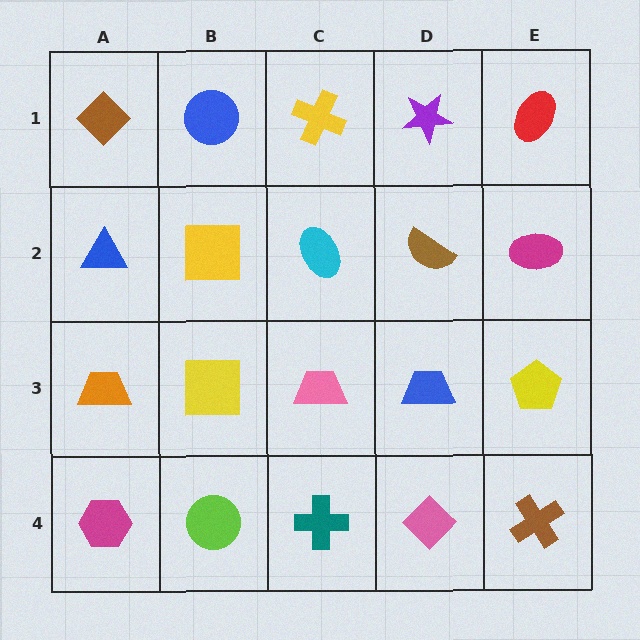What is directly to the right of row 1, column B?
A yellow cross.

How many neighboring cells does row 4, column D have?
3.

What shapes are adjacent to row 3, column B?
A yellow square (row 2, column B), a lime circle (row 4, column B), an orange trapezoid (row 3, column A), a pink trapezoid (row 3, column C).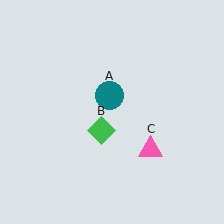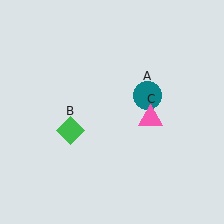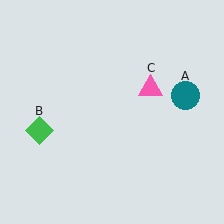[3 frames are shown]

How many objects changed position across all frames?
3 objects changed position: teal circle (object A), green diamond (object B), pink triangle (object C).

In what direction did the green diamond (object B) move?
The green diamond (object B) moved left.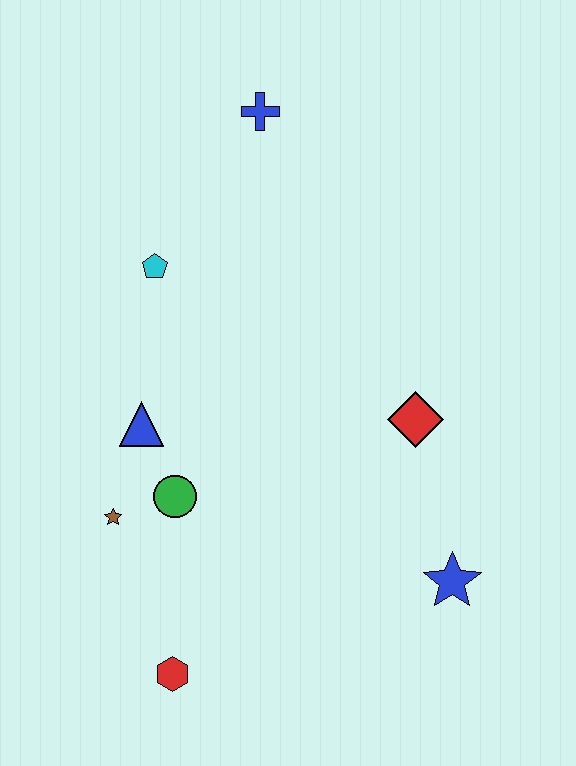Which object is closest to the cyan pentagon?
The blue triangle is closest to the cyan pentagon.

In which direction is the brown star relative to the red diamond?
The brown star is to the left of the red diamond.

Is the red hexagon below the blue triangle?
Yes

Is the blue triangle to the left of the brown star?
No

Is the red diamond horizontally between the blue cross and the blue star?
Yes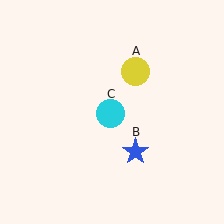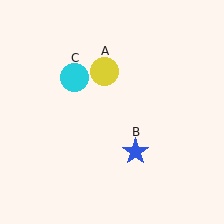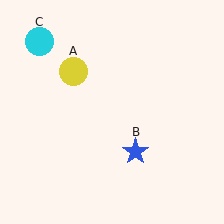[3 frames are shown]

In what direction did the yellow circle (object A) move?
The yellow circle (object A) moved left.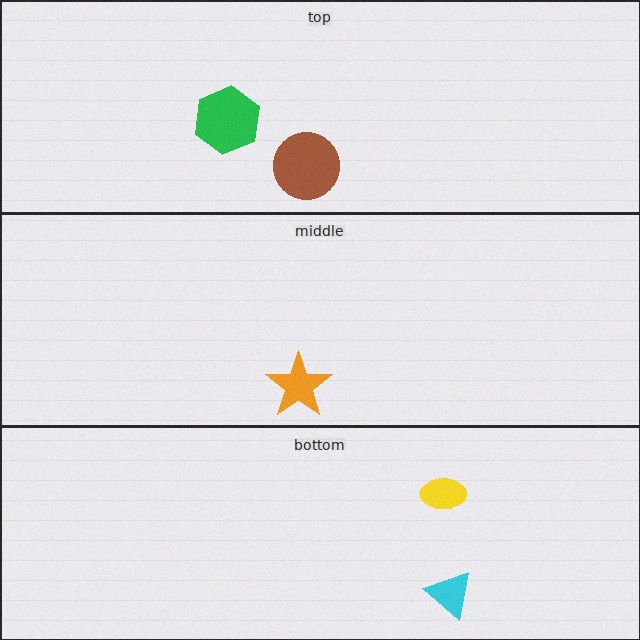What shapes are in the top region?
The green hexagon, the brown circle.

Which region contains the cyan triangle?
The bottom region.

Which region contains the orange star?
The middle region.